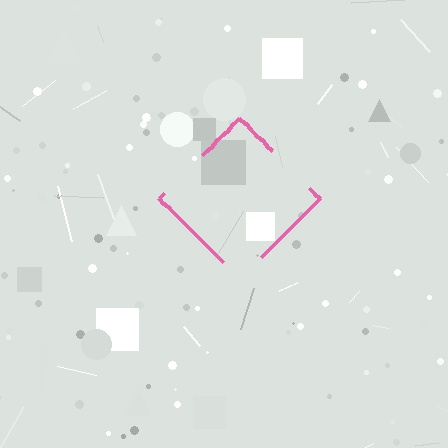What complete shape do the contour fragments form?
The contour fragments form a diamond.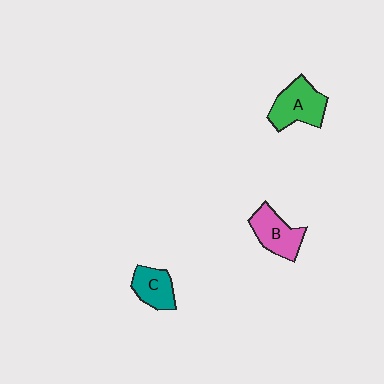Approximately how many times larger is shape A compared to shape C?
Approximately 1.4 times.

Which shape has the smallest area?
Shape C (teal).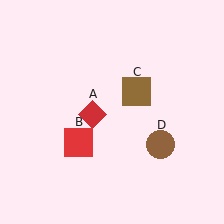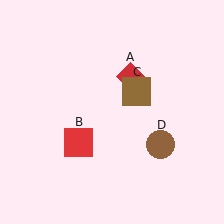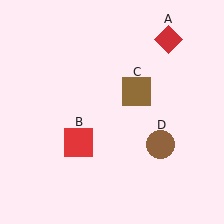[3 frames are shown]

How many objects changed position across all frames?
1 object changed position: red diamond (object A).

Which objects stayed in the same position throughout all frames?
Red square (object B) and brown square (object C) and brown circle (object D) remained stationary.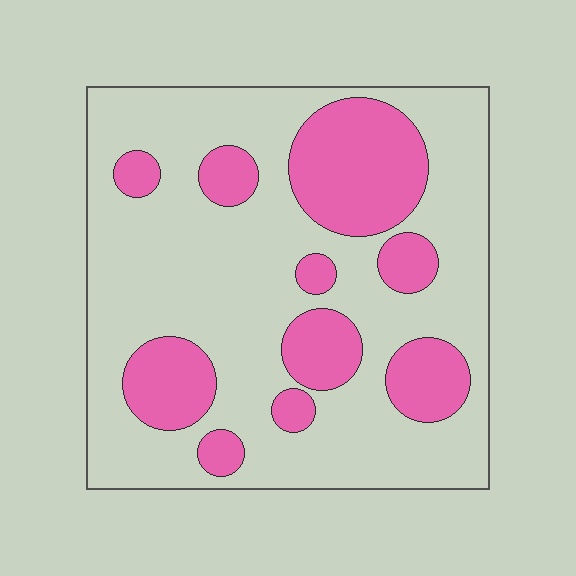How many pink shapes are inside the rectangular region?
10.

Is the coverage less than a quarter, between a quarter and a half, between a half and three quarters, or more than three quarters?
Between a quarter and a half.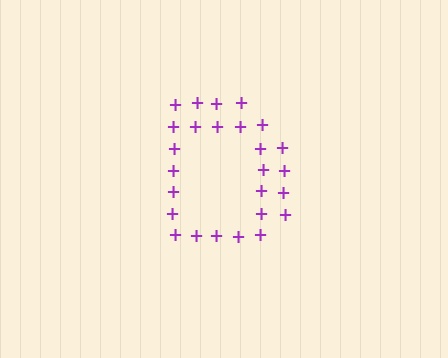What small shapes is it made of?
It is made of small plus signs.